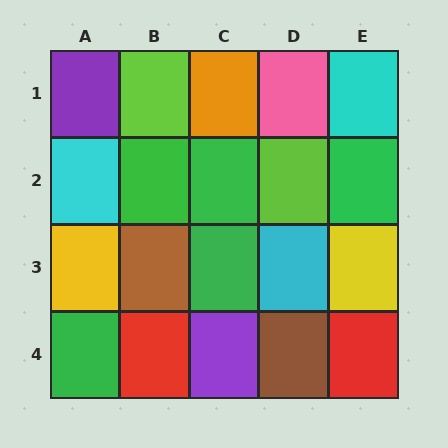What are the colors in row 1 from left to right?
Purple, lime, orange, pink, cyan.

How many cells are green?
5 cells are green.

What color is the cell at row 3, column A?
Yellow.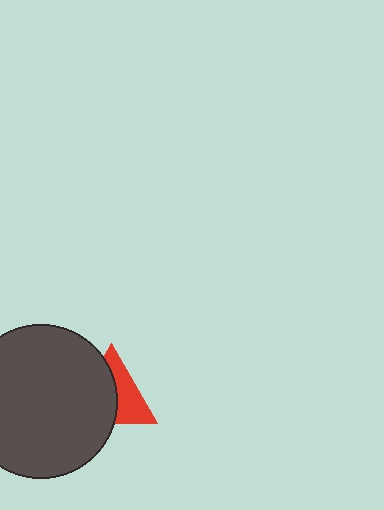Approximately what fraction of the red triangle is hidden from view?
Roughly 54% of the red triangle is hidden behind the dark gray circle.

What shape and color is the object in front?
The object in front is a dark gray circle.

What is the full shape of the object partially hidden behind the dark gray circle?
The partially hidden object is a red triangle.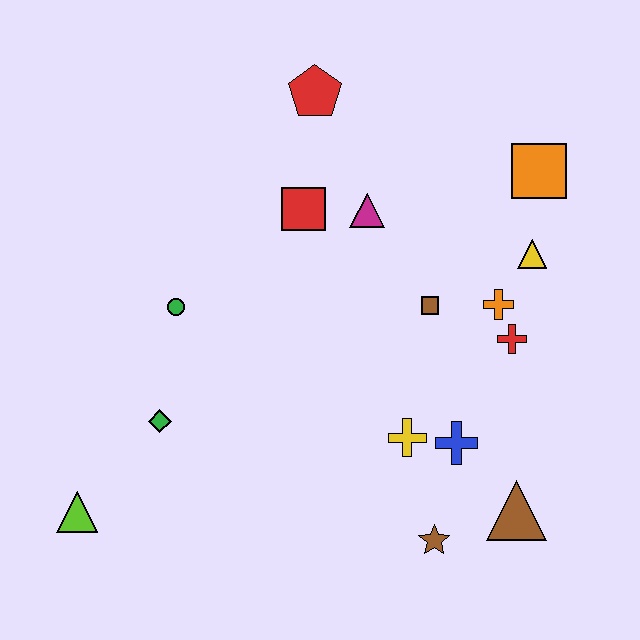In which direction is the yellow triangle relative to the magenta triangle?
The yellow triangle is to the right of the magenta triangle.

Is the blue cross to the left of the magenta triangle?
No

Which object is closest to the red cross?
The orange cross is closest to the red cross.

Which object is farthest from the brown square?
The lime triangle is farthest from the brown square.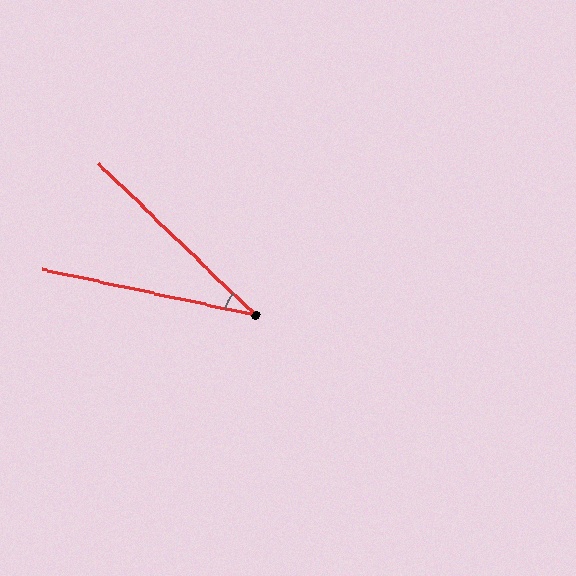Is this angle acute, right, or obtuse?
It is acute.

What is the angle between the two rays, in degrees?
Approximately 32 degrees.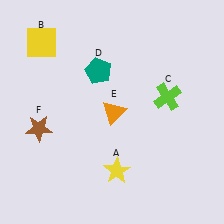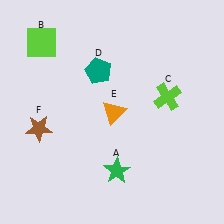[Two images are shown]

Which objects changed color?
A changed from yellow to green. B changed from yellow to lime.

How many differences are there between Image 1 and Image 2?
There are 2 differences between the two images.